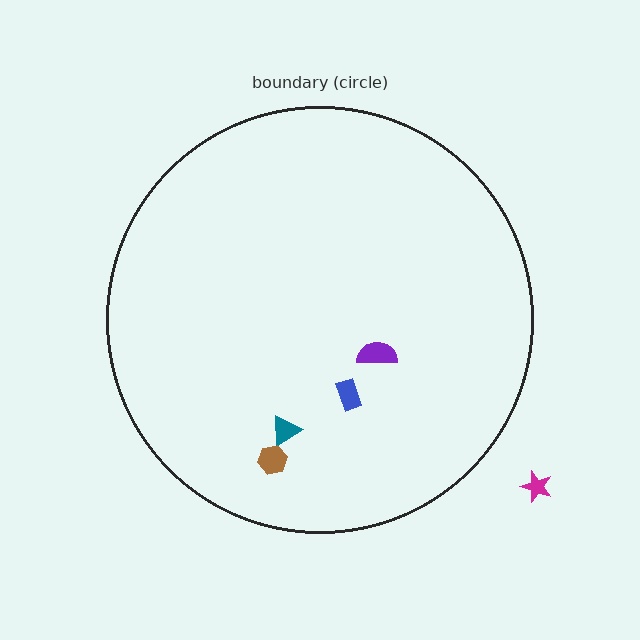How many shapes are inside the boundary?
4 inside, 1 outside.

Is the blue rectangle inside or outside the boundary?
Inside.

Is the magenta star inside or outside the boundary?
Outside.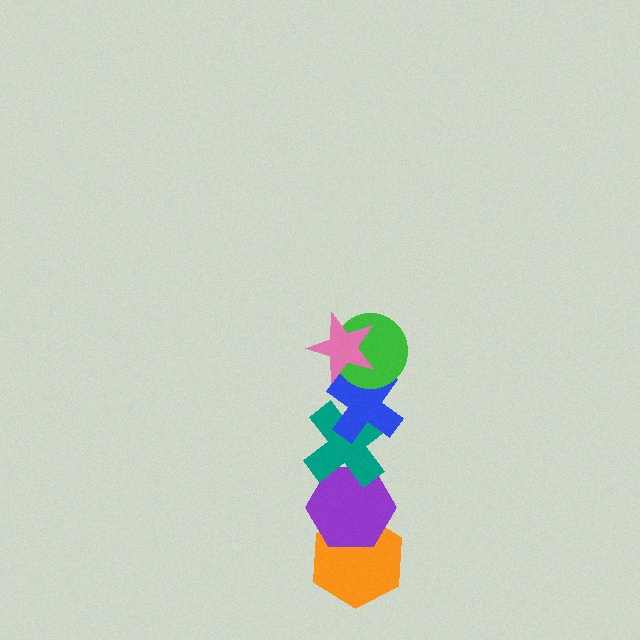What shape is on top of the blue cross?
The green circle is on top of the blue cross.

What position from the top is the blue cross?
The blue cross is 3rd from the top.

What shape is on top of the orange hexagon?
The purple hexagon is on top of the orange hexagon.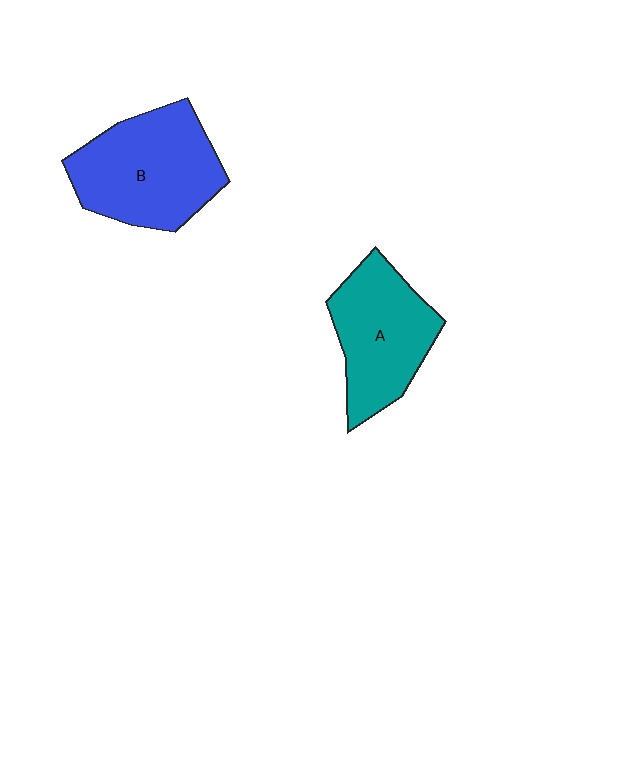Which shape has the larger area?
Shape B (blue).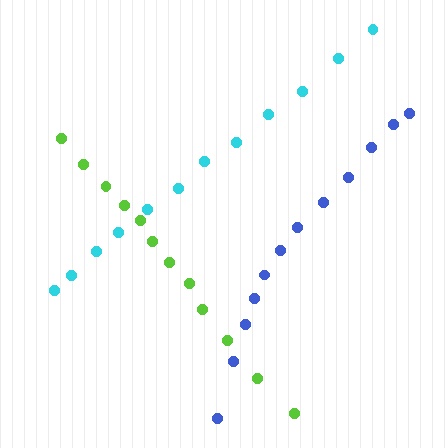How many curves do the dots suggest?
There are 3 distinct paths.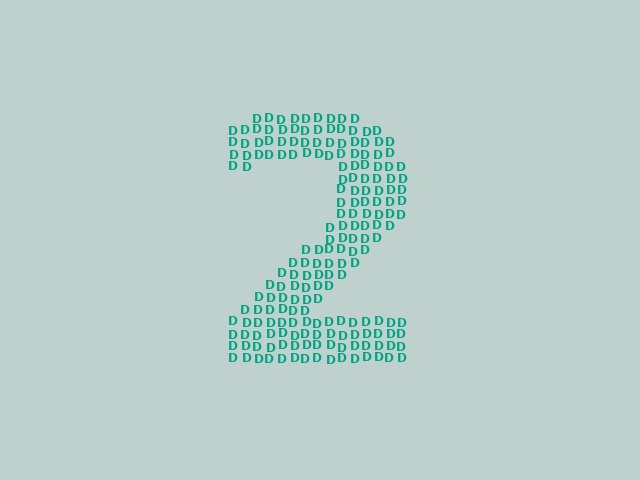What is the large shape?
The large shape is the digit 2.